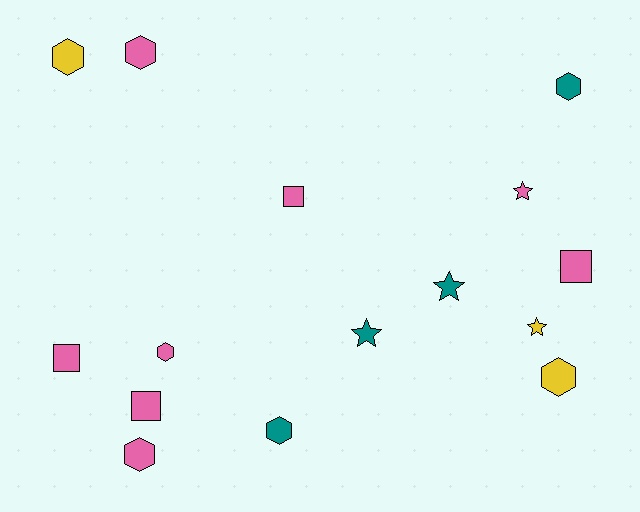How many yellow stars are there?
There is 1 yellow star.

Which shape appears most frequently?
Hexagon, with 7 objects.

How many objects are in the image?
There are 15 objects.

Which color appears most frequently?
Pink, with 8 objects.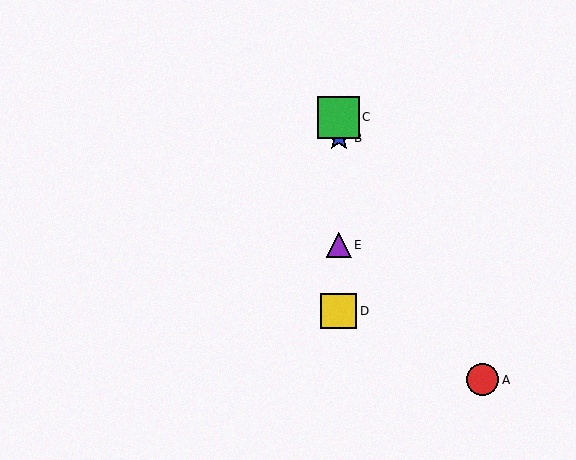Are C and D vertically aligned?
Yes, both are at x≈339.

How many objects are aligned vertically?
4 objects (B, C, D, E) are aligned vertically.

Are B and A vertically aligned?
No, B is at x≈339 and A is at x≈483.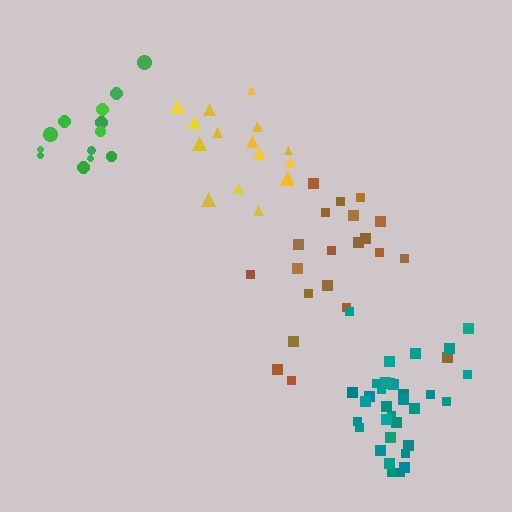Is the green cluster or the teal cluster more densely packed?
Teal.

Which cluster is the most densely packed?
Teal.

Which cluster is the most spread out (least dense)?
Brown.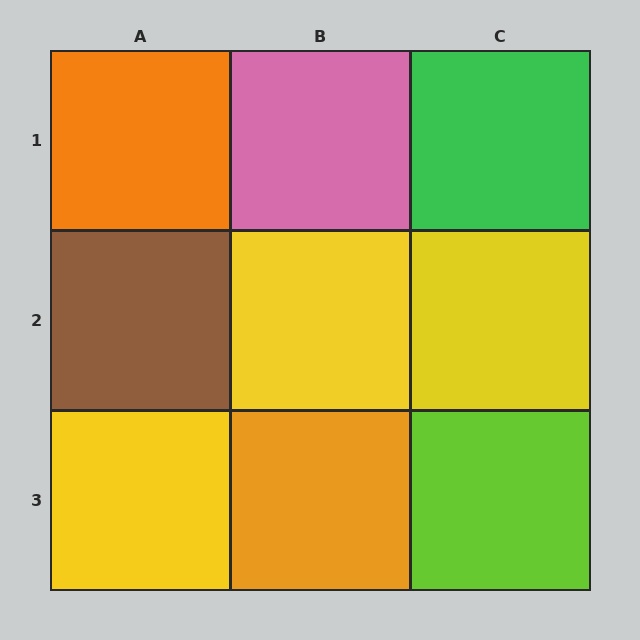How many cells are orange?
2 cells are orange.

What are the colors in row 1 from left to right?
Orange, pink, green.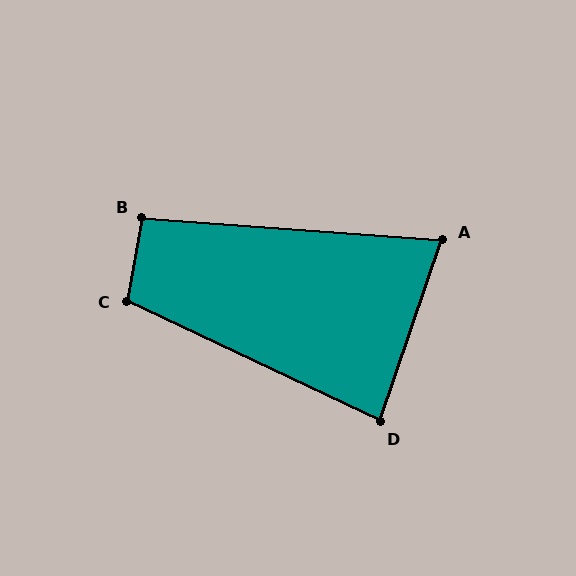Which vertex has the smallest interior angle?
A, at approximately 75 degrees.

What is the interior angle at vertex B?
Approximately 96 degrees (obtuse).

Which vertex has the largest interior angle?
C, at approximately 105 degrees.